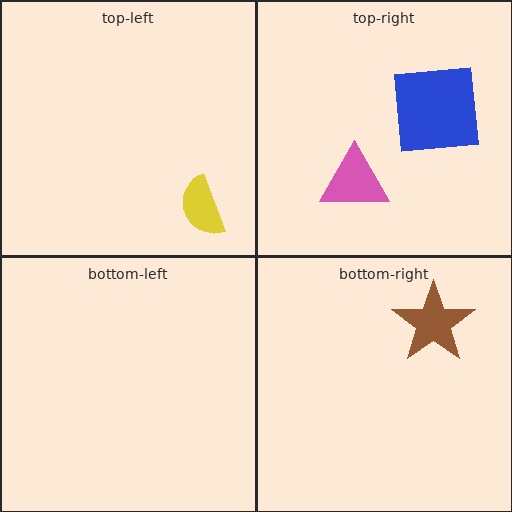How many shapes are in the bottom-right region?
1.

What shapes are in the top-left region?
The yellow semicircle.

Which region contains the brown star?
The bottom-right region.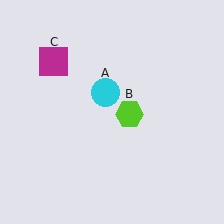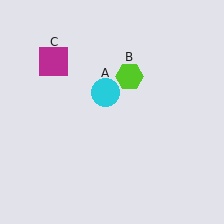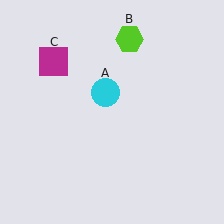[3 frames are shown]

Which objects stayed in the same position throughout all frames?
Cyan circle (object A) and magenta square (object C) remained stationary.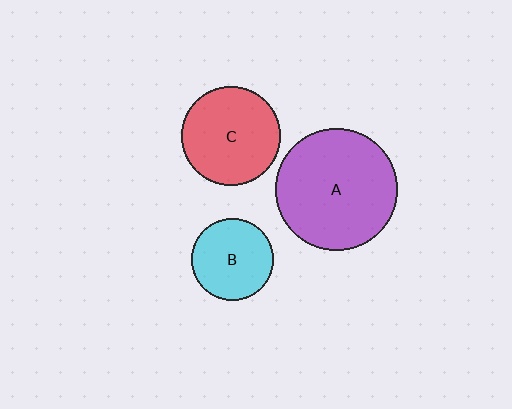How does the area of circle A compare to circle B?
Approximately 2.2 times.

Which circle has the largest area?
Circle A (purple).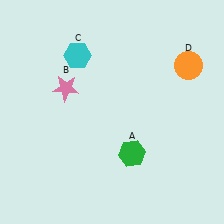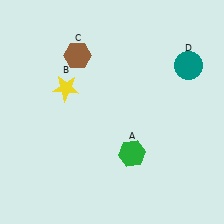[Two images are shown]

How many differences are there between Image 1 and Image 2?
There are 3 differences between the two images.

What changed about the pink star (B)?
In Image 1, B is pink. In Image 2, it changed to yellow.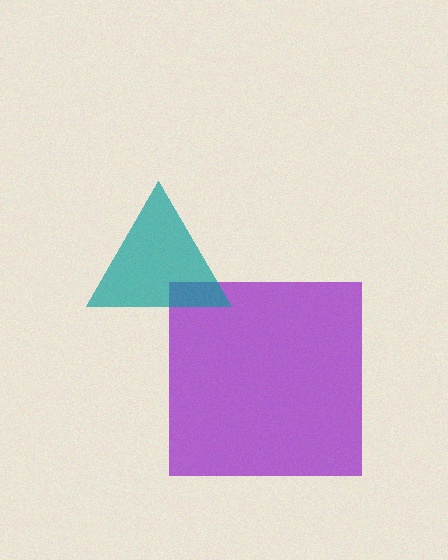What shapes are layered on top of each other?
The layered shapes are: a purple square, a teal triangle.